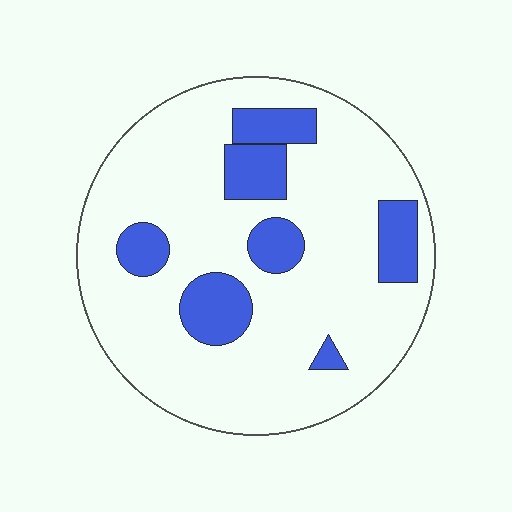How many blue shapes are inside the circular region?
7.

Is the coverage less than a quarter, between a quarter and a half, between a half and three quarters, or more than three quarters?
Less than a quarter.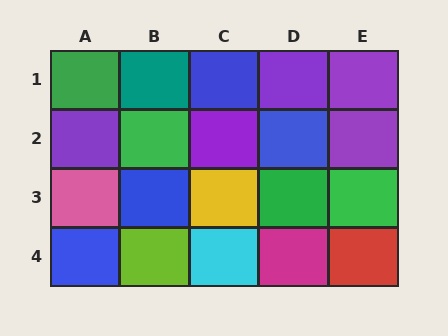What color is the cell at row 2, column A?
Purple.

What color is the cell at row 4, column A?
Blue.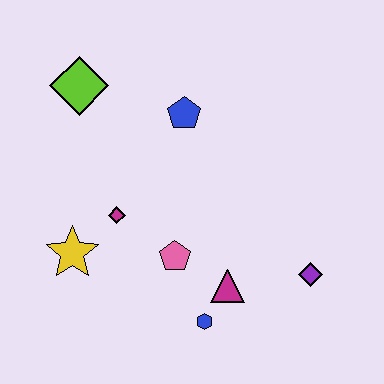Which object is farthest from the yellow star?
The purple diamond is farthest from the yellow star.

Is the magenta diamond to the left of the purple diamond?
Yes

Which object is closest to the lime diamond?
The blue pentagon is closest to the lime diamond.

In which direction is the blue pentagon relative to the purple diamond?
The blue pentagon is above the purple diamond.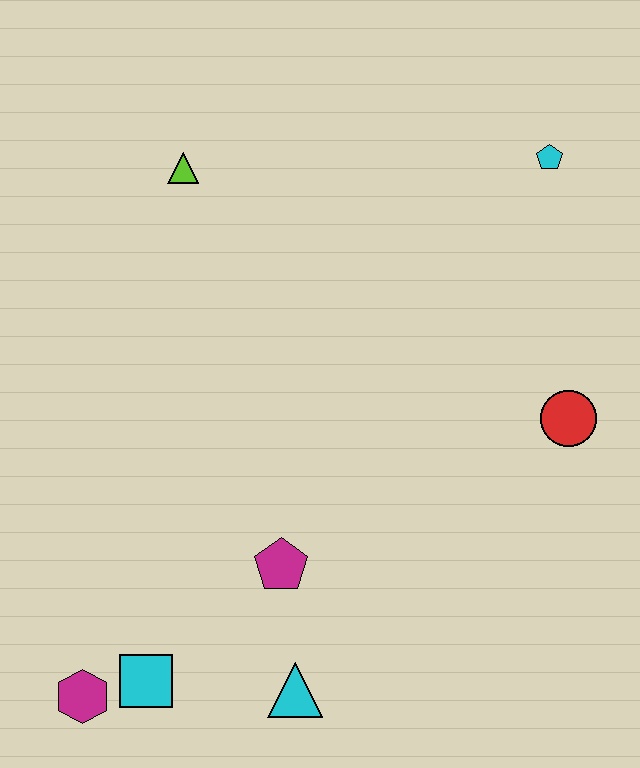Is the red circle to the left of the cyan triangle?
No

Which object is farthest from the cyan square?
The cyan pentagon is farthest from the cyan square.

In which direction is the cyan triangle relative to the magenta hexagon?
The cyan triangle is to the right of the magenta hexagon.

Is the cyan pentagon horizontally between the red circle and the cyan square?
Yes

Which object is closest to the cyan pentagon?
The red circle is closest to the cyan pentagon.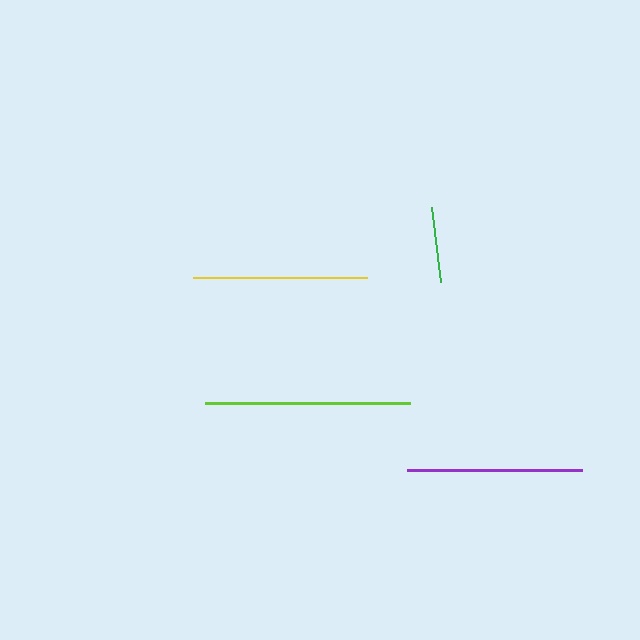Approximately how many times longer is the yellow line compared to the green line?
The yellow line is approximately 2.3 times the length of the green line.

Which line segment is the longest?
The lime line is the longest at approximately 205 pixels.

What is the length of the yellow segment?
The yellow segment is approximately 174 pixels long.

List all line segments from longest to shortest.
From longest to shortest: lime, purple, yellow, green.